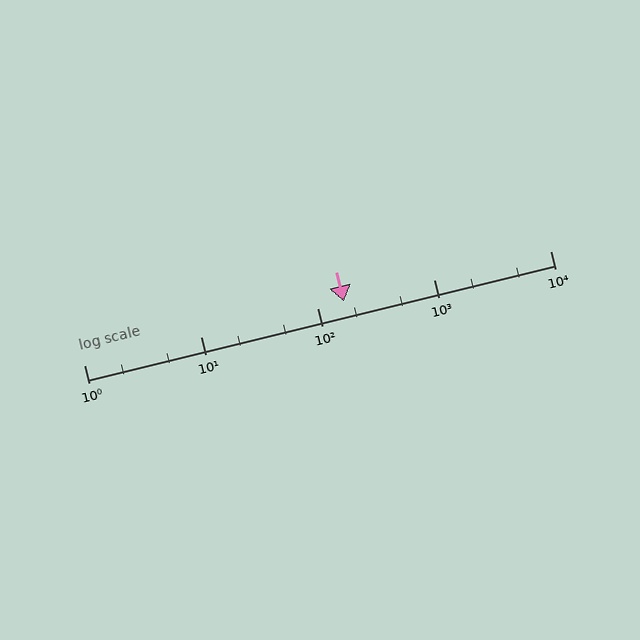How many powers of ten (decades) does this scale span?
The scale spans 4 decades, from 1 to 10000.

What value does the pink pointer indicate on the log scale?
The pointer indicates approximately 170.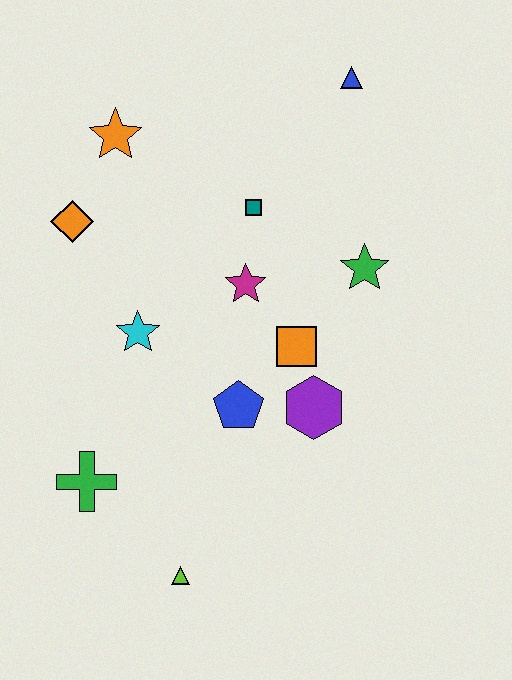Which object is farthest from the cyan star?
The blue triangle is farthest from the cyan star.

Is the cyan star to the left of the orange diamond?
No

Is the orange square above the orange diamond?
No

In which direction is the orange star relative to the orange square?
The orange star is above the orange square.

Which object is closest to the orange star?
The orange diamond is closest to the orange star.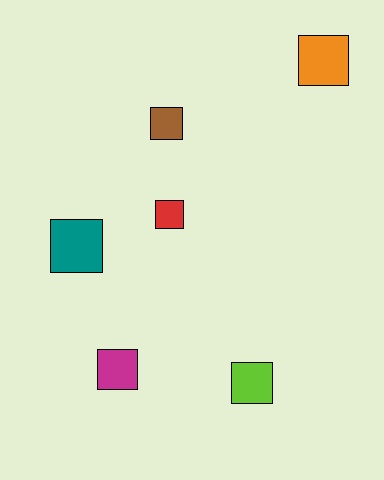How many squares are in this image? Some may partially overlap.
There are 6 squares.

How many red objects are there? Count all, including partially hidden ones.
There is 1 red object.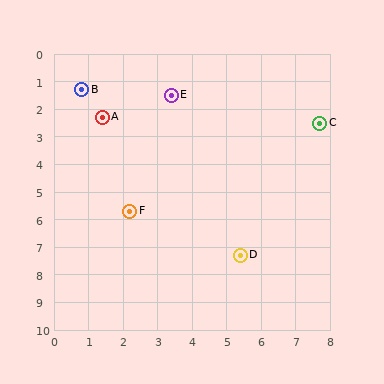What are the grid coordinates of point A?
Point A is at approximately (1.4, 2.3).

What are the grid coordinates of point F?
Point F is at approximately (2.2, 5.7).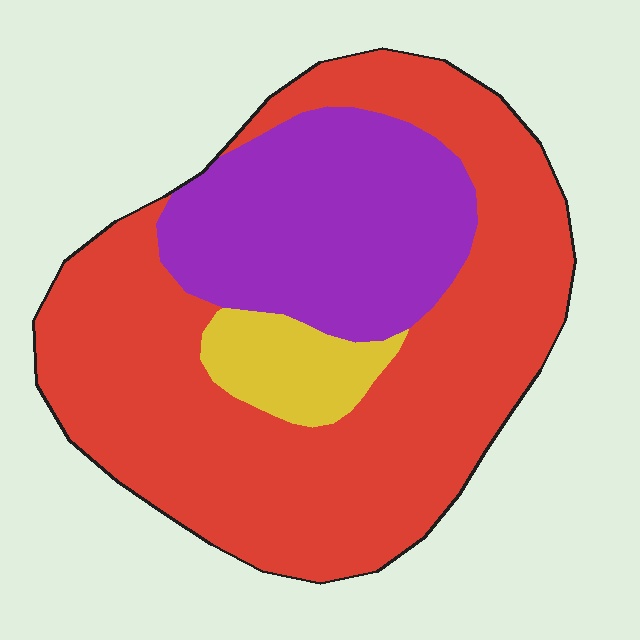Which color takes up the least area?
Yellow, at roughly 10%.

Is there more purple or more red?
Red.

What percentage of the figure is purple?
Purple takes up between a quarter and a half of the figure.